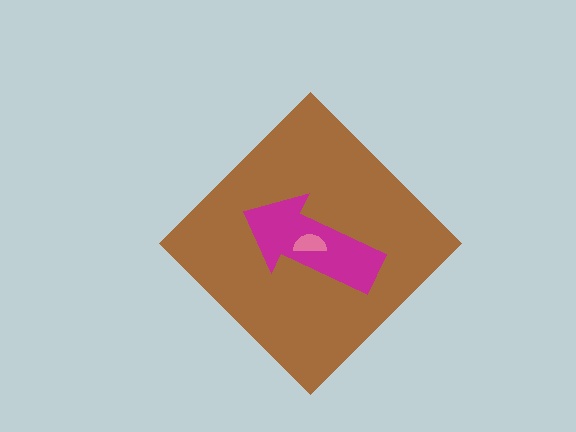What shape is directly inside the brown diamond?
The magenta arrow.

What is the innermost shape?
The pink semicircle.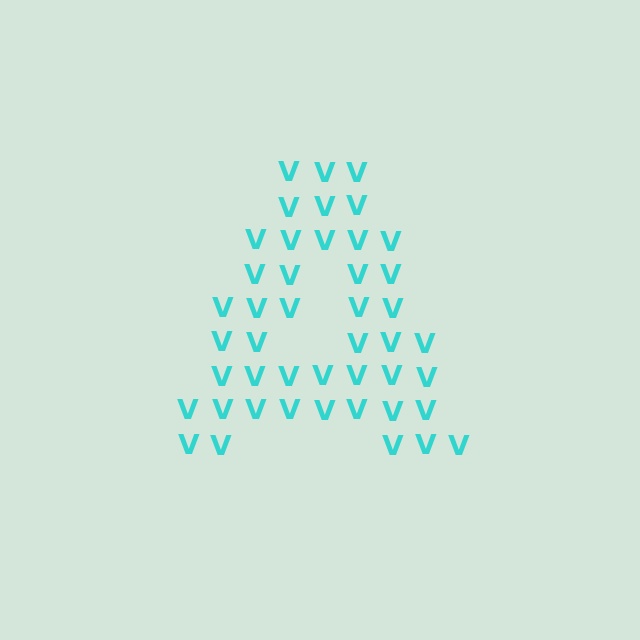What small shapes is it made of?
It is made of small letter V's.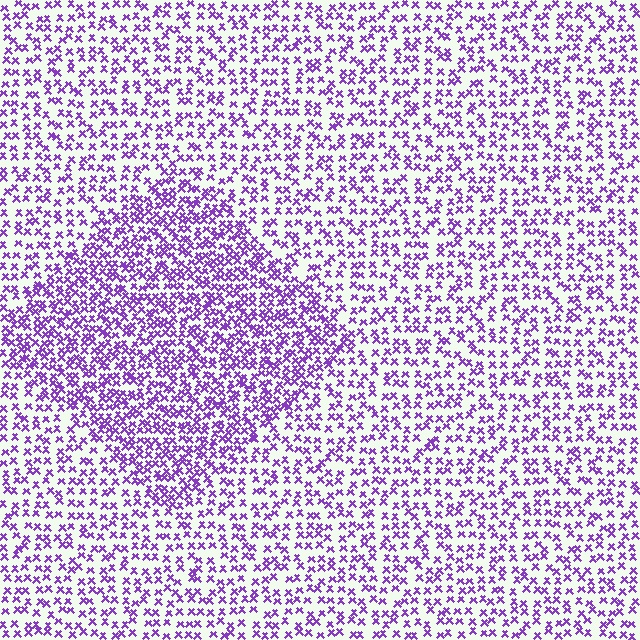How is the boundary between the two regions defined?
The boundary is defined by a change in element density (approximately 1.8x ratio). All elements are the same color, size, and shape.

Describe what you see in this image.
The image contains small purple elements arranged at two different densities. A diamond-shaped region is visible where the elements are more densely packed than the surrounding area.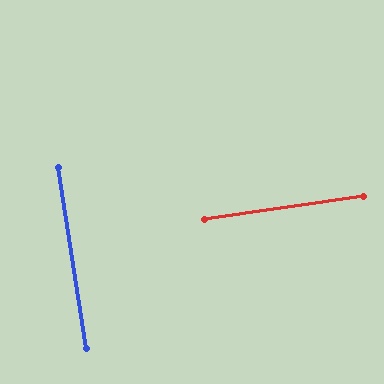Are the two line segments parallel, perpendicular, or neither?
Perpendicular — they meet at approximately 89°.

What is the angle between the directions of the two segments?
Approximately 89 degrees.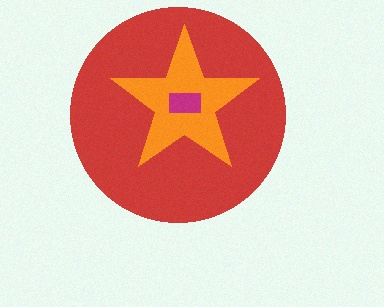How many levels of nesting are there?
3.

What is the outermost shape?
The red circle.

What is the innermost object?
The magenta rectangle.